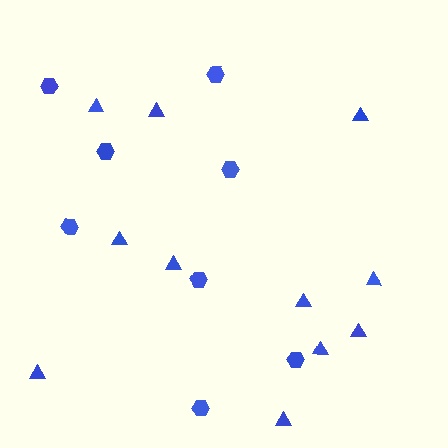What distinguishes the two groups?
There are 2 groups: one group of hexagons (8) and one group of triangles (11).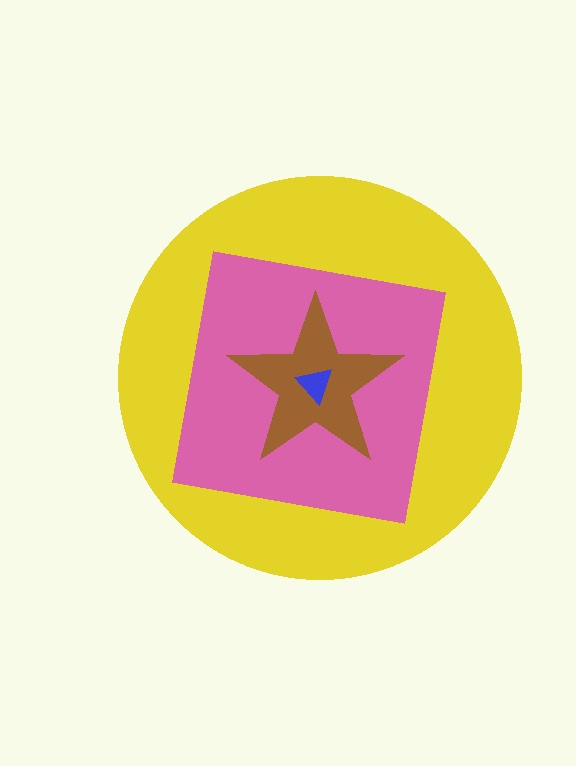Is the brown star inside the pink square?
Yes.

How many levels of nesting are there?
4.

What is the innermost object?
The blue triangle.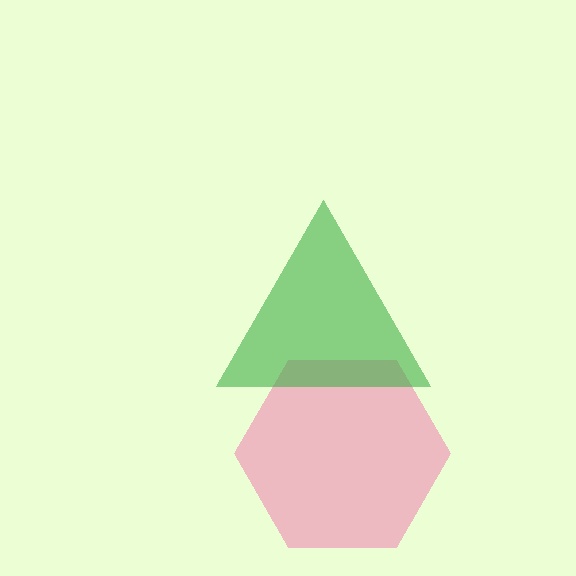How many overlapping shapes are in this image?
There are 2 overlapping shapes in the image.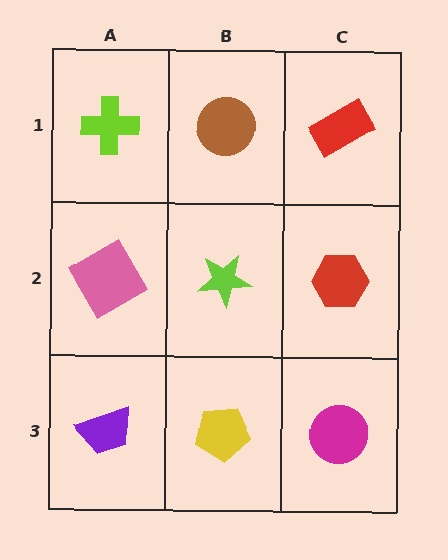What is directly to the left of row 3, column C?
A yellow pentagon.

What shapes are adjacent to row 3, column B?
A lime star (row 2, column B), a purple trapezoid (row 3, column A), a magenta circle (row 3, column C).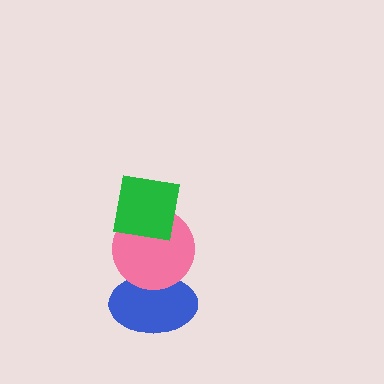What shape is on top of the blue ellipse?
The pink circle is on top of the blue ellipse.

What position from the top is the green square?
The green square is 1st from the top.